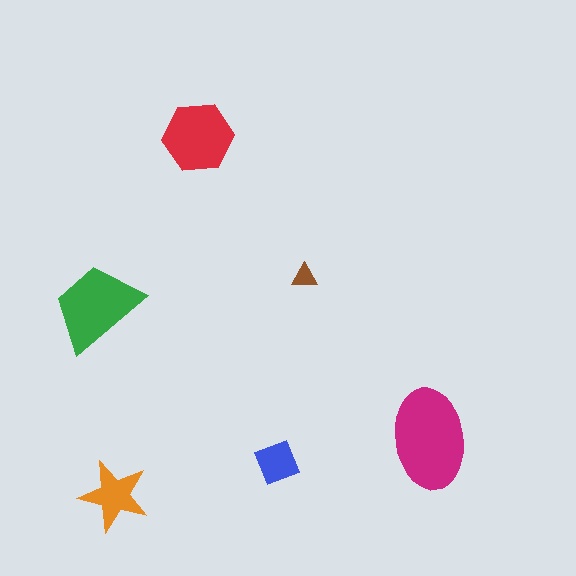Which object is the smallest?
The brown triangle.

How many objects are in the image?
There are 6 objects in the image.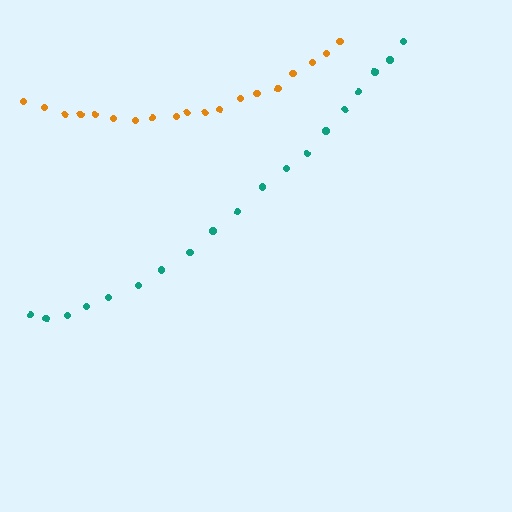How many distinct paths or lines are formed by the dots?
There are 2 distinct paths.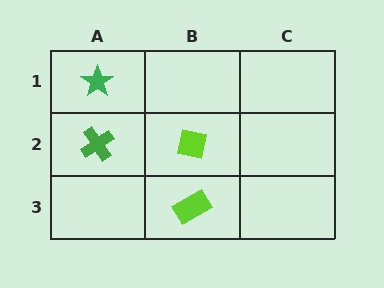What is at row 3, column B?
A lime rectangle.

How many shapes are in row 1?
1 shape.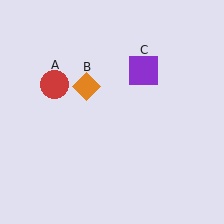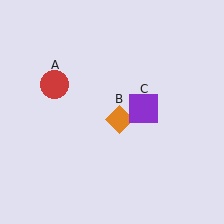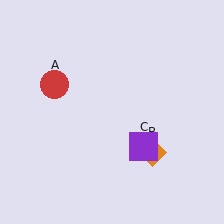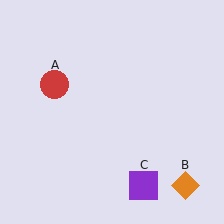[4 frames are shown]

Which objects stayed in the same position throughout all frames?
Red circle (object A) remained stationary.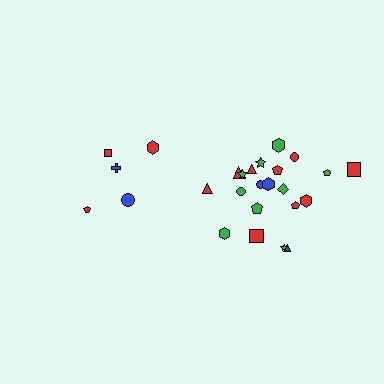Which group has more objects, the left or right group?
The right group.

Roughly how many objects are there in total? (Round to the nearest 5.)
Roughly 25 objects in total.